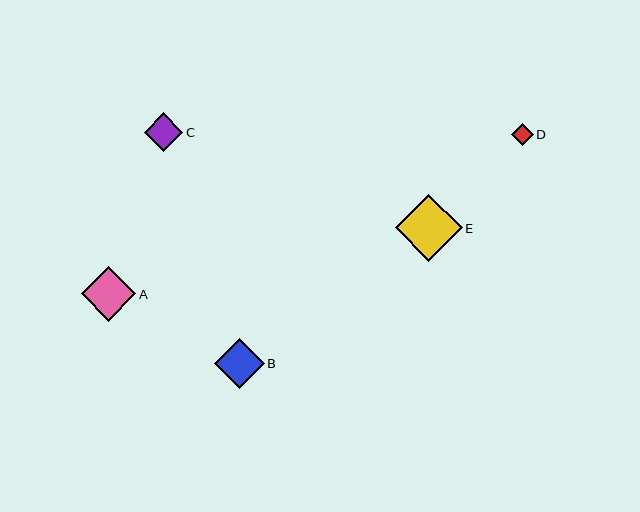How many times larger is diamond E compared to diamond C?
Diamond E is approximately 1.7 times the size of diamond C.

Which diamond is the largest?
Diamond E is the largest with a size of approximately 67 pixels.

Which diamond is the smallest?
Diamond D is the smallest with a size of approximately 22 pixels.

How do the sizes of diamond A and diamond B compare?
Diamond A and diamond B are approximately the same size.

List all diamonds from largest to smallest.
From largest to smallest: E, A, B, C, D.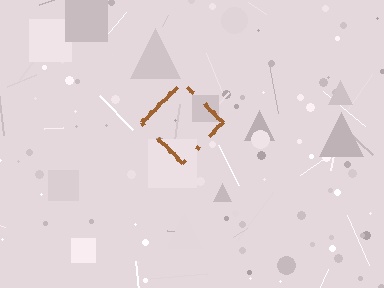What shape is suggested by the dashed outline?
The dashed outline suggests a diamond.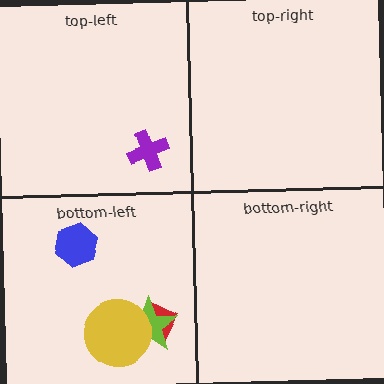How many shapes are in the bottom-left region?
4.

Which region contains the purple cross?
The top-left region.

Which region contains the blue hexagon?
The bottom-left region.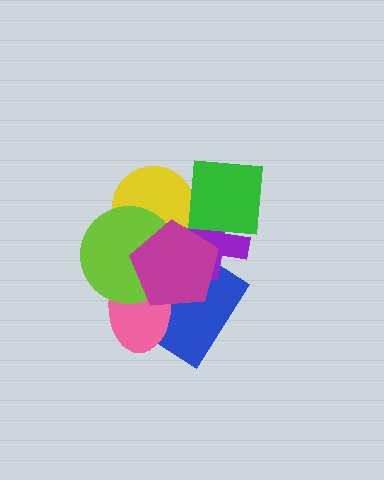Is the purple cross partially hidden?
Yes, it is partially covered by another shape.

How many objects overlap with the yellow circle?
4 objects overlap with the yellow circle.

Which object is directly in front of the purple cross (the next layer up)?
The green square is directly in front of the purple cross.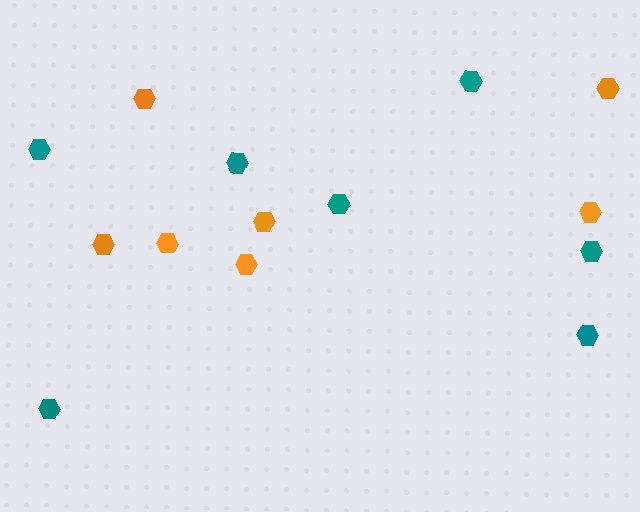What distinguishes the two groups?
There are 2 groups: one group of teal hexagons (7) and one group of orange hexagons (7).